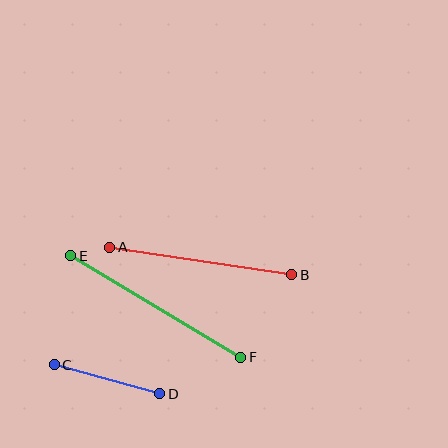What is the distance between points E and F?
The distance is approximately 198 pixels.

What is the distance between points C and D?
The distance is approximately 109 pixels.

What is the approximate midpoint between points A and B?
The midpoint is at approximately (201, 261) pixels.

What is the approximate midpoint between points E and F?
The midpoint is at approximately (156, 306) pixels.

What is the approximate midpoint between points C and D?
The midpoint is at approximately (107, 379) pixels.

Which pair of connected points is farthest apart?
Points E and F are farthest apart.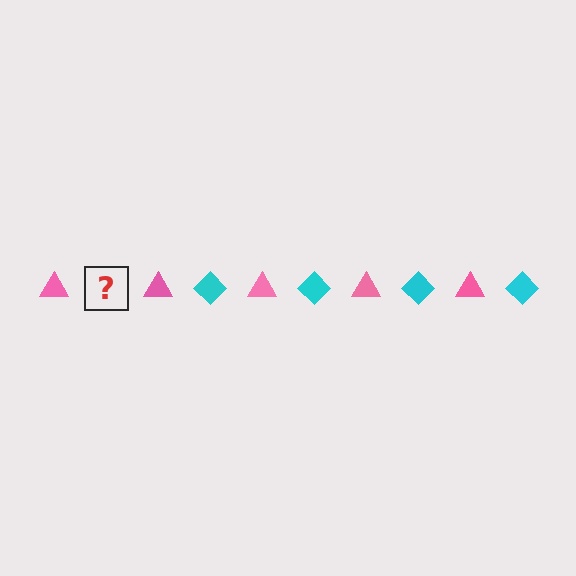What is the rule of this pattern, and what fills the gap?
The rule is that the pattern alternates between pink triangle and cyan diamond. The gap should be filled with a cyan diamond.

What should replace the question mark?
The question mark should be replaced with a cyan diamond.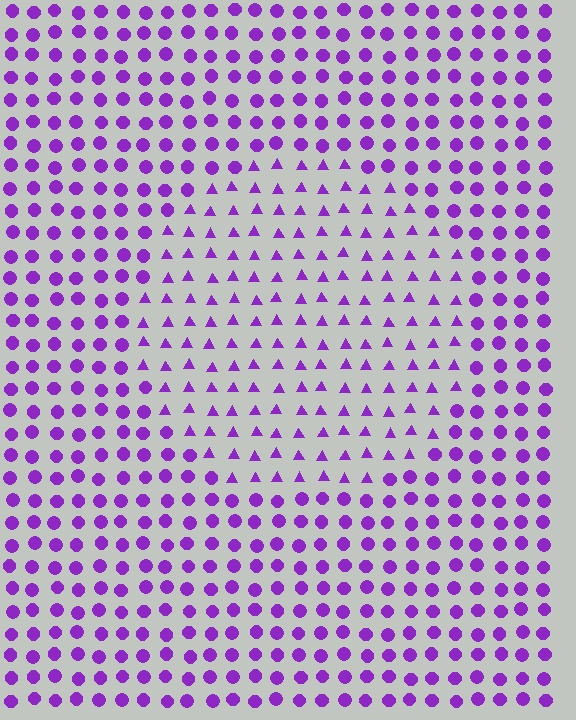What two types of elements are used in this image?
The image uses triangles inside the circle region and circles outside it.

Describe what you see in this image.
The image is filled with small purple elements arranged in a uniform grid. A circle-shaped region contains triangles, while the surrounding area contains circles. The boundary is defined purely by the change in element shape.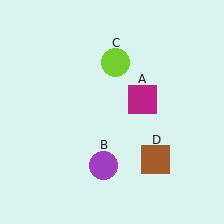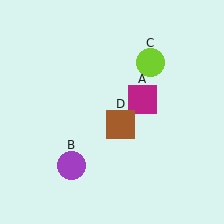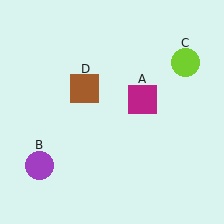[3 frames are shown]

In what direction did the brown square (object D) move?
The brown square (object D) moved up and to the left.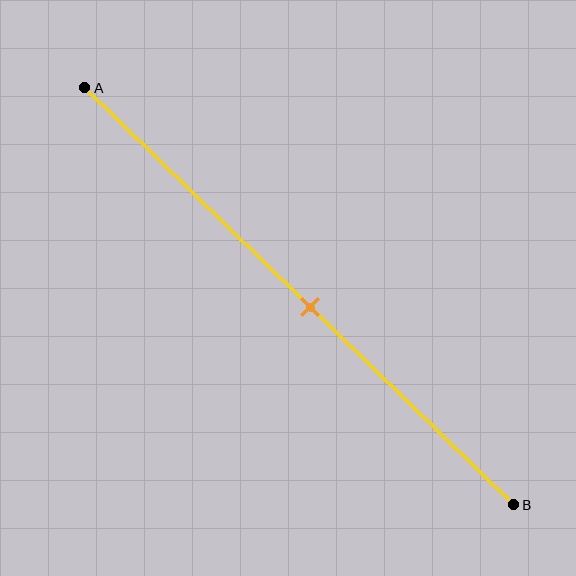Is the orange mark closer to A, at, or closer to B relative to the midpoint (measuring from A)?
The orange mark is approximately at the midpoint of segment AB.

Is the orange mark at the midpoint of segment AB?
Yes, the mark is approximately at the midpoint.